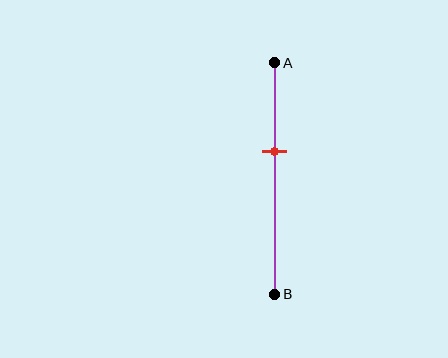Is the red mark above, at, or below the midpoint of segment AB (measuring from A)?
The red mark is above the midpoint of segment AB.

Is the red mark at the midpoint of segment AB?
No, the mark is at about 40% from A, not at the 50% midpoint.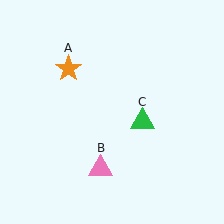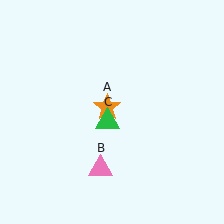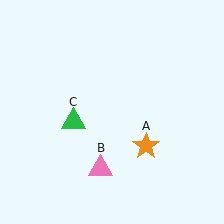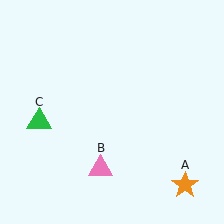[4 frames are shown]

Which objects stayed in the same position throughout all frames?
Pink triangle (object B) remained stationary.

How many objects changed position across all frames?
2 objects changed position: orange star (object A), green triangle (object C).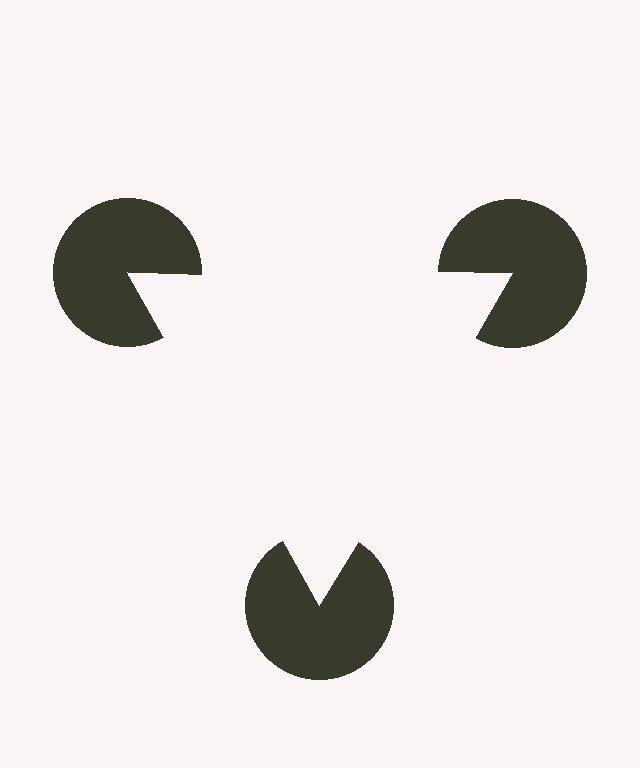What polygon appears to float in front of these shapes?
An illusory triangle — its edges are inferred from the aligned wedge cuts in the pac-man discs, not physically drawn.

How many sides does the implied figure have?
3 sides.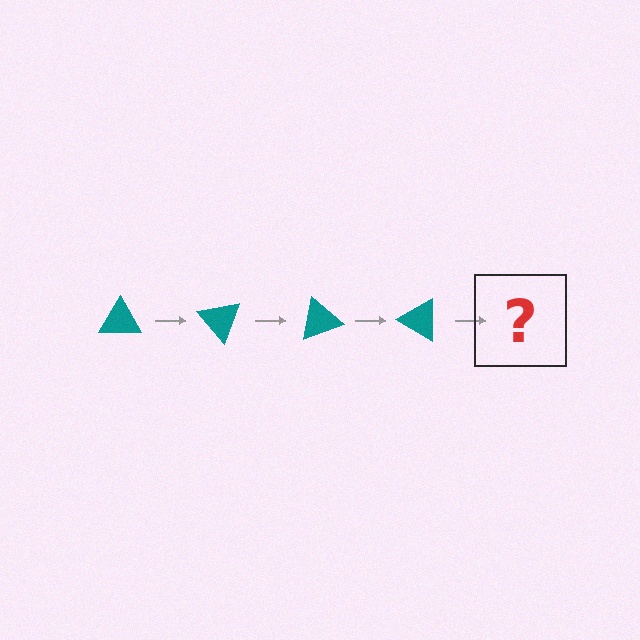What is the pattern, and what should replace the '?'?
The pattern is that the triangle rotates 50 degrees each step. The '?' should be a teal triangle rotated 200 degrees.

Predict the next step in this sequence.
The next step is a teal triangle rotated 200 degrees.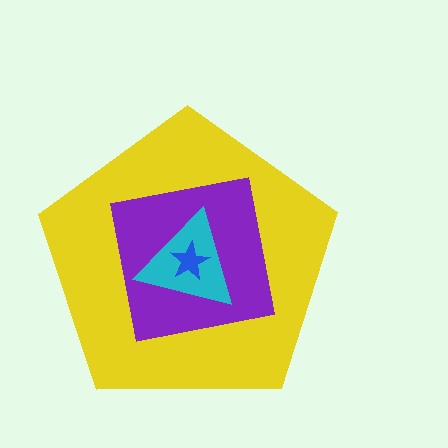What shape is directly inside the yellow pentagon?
The purple square.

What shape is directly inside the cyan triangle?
The blue star.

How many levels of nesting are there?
4.